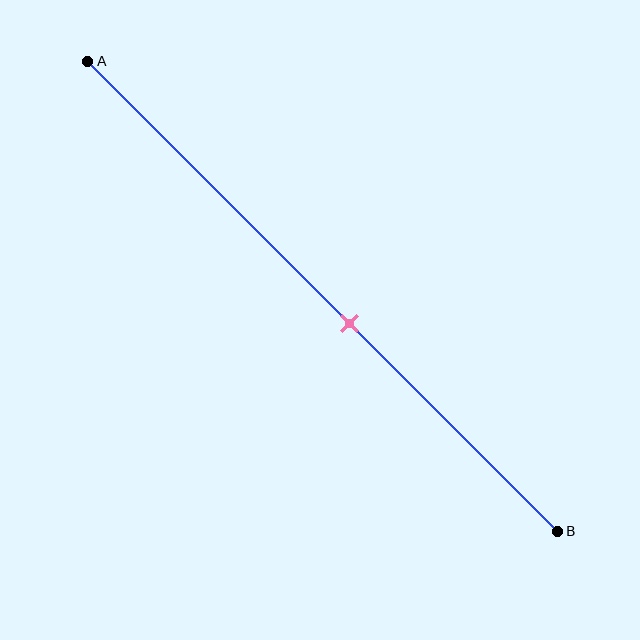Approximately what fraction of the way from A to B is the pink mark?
The pink mark is approximately 55% of the way from A to B.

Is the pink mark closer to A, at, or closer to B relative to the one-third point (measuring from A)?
The pink mark is closer to point B than the one-third point of segment AB.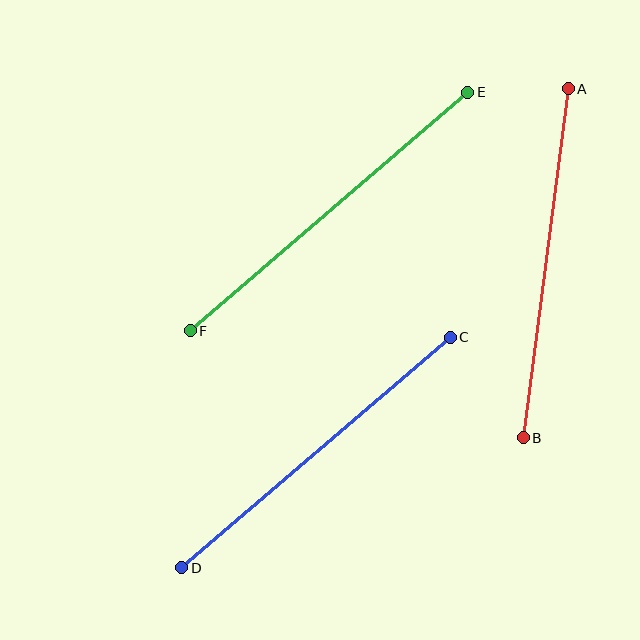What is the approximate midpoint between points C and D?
The midpoint is at approximately (316, 453) pixels.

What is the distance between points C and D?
The distance is approximately 354 pixels.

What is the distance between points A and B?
The distance is approximately 352 pixels.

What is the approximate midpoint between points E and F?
The midpoint is at approximately (329, 212) pixels.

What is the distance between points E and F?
The distance is approximately 366 pixels.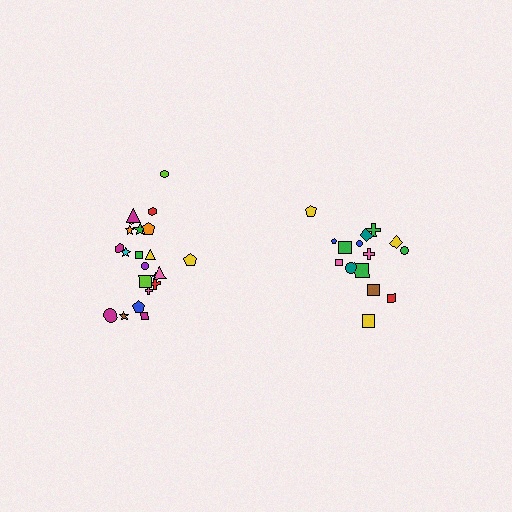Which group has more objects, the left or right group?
The left group.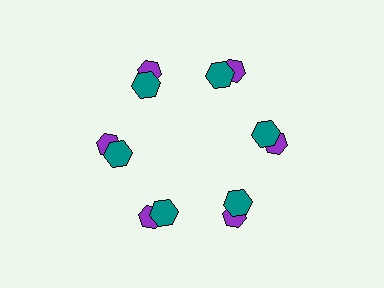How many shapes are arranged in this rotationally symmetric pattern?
There are 12 shapes, arranged in 6 groups of 2.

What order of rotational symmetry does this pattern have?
This pattern has 6-fold rotational symmetry.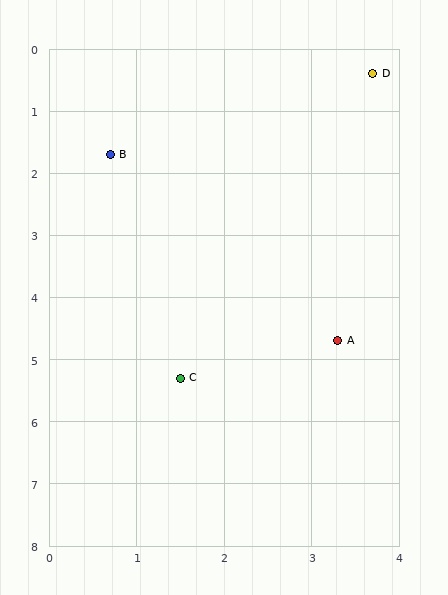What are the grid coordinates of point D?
Point D is at approximately (3.7, 0.4).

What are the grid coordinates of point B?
Point B is at approximately (0.7, 1.7).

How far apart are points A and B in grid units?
Points A and B are about 4.0 grid units apart.